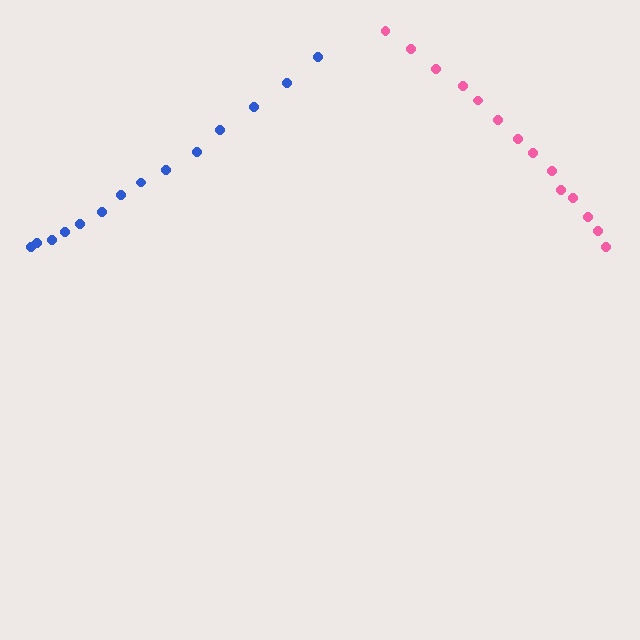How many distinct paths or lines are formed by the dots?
There are 2 distinct paths.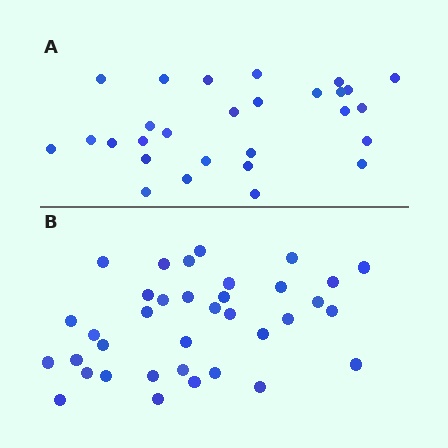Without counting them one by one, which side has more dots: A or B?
Region B (the bottom region) has more dots.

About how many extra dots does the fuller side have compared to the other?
Region B has roughly 8 or so more dots than region A.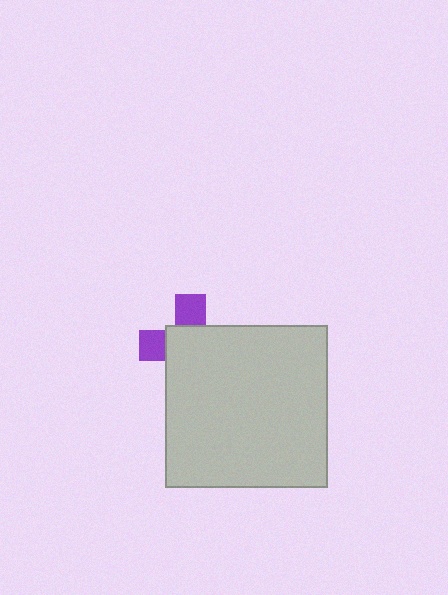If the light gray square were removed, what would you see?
You would see the complete purple cross.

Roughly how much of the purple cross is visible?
A small part of it is visible (roughly 33%).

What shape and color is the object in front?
The object in front is a light gray square.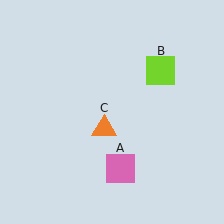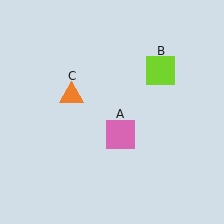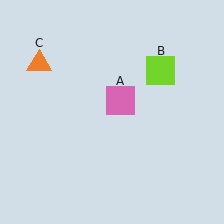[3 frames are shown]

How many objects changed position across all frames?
2 objects changed position: pink square (object A), orange triangle (object C).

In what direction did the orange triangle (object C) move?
The orange triangle (object C) moved up and to the left.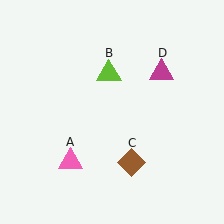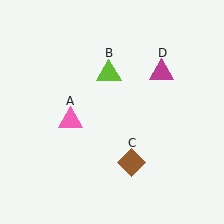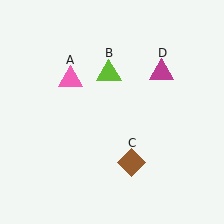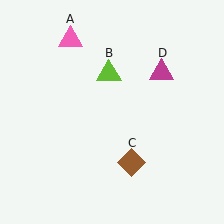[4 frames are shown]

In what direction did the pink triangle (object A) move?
The pink triangle (object A) moved up.